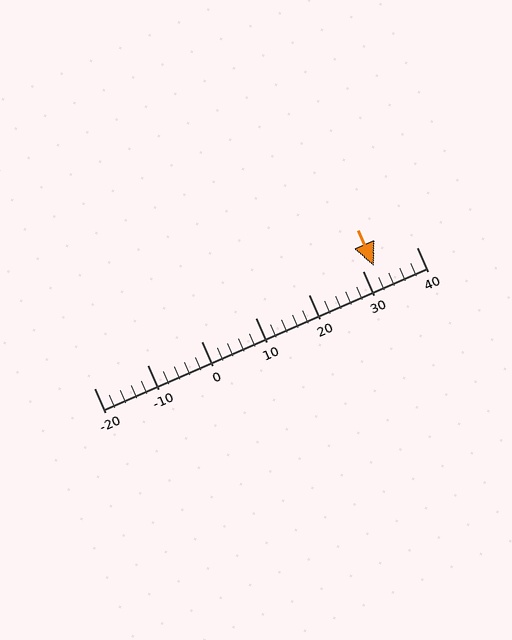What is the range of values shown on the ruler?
The ruler shows values from -20 to 40.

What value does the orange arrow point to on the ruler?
The orange arrow points to approximately 32.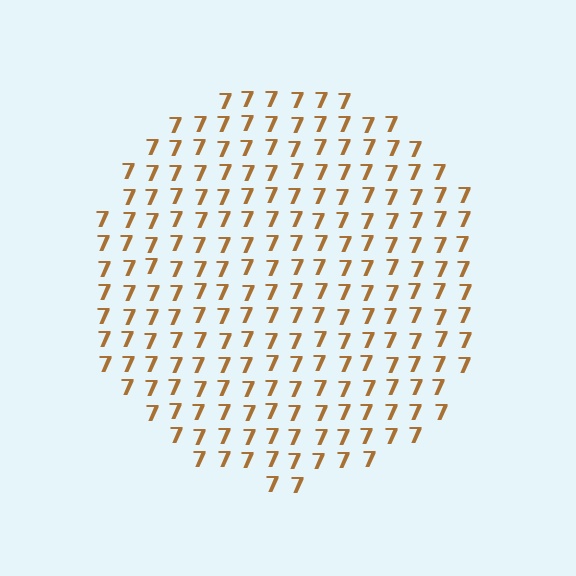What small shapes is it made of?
It is made of small digit 7's.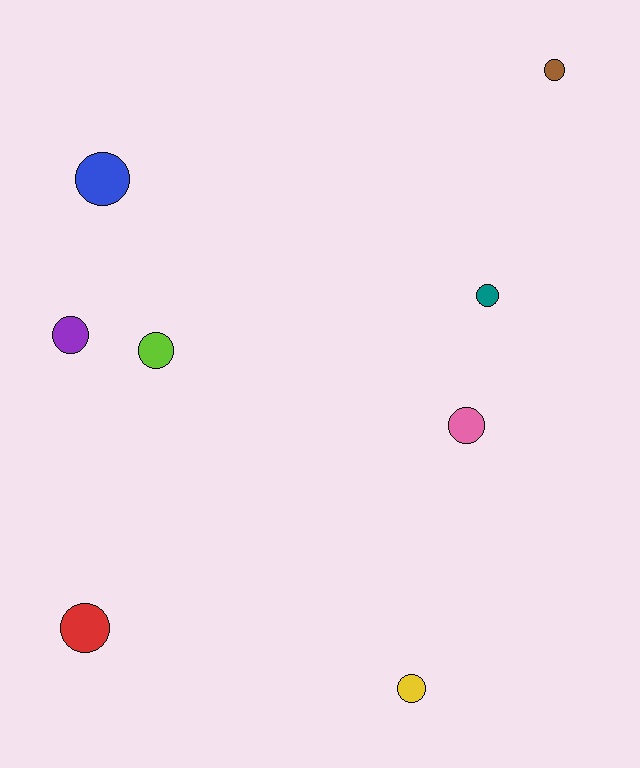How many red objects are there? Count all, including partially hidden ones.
There is 1 red object.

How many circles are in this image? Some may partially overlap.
There are 8 circles.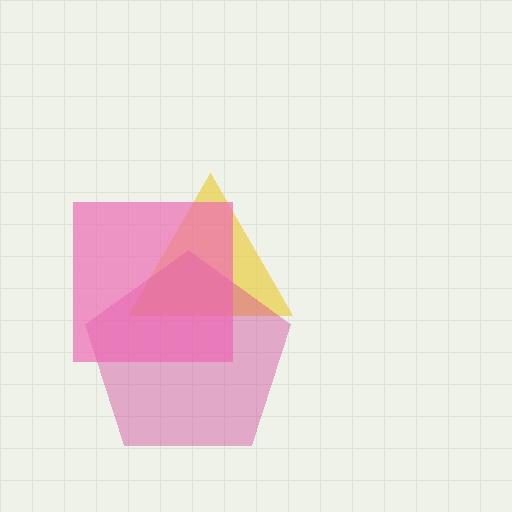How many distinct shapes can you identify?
There are 3 distinct shapes: a yellow triangle, a magenta pentagon, a pink square.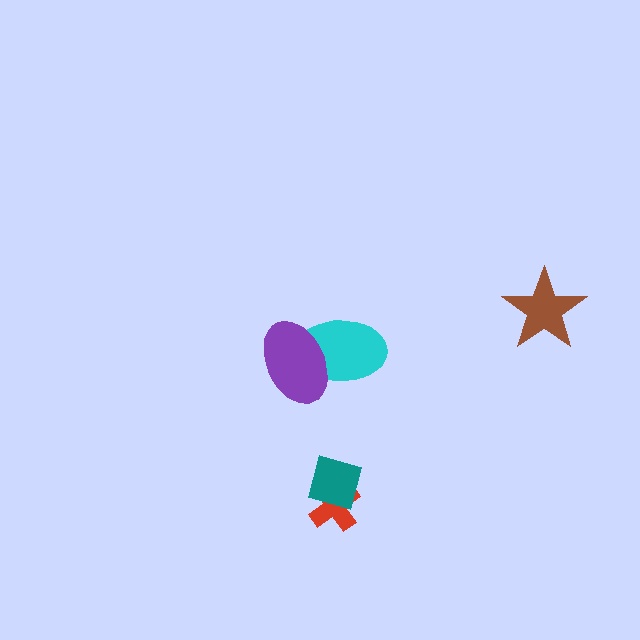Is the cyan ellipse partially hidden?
Yes, it is partially covered by another shape.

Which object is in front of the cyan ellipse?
The purple ellipse is in front of the cyan ellipse.